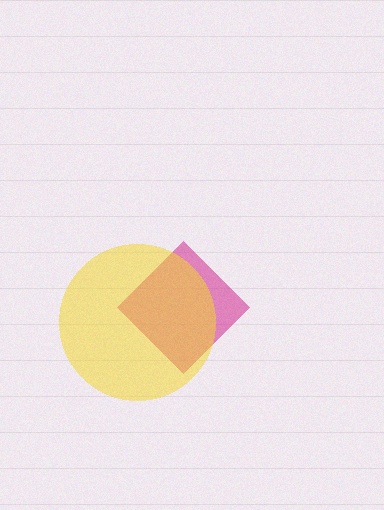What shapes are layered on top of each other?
The layered shapes are: a magenta diamond, a yellow circle.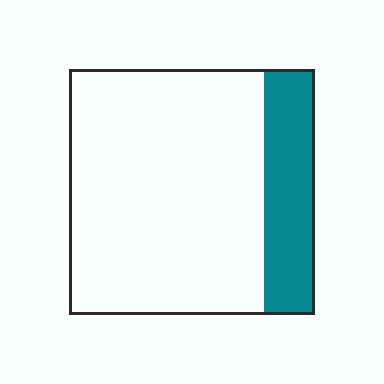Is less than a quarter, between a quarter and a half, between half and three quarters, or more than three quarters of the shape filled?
Less than a quarter.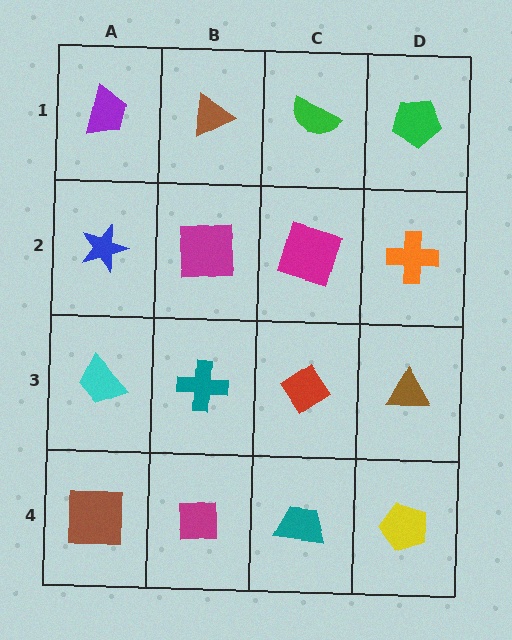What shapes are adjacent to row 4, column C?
A red diamond (row 3, column C), a magenta square (row 4, column B), a yellow pentagon (row 4, column D).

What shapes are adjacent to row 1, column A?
A blue star (row 2, column A), a brown triangle (row 1, column B).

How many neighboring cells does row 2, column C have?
4.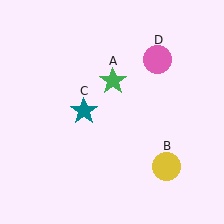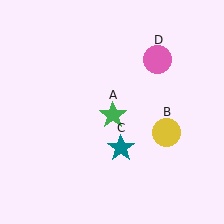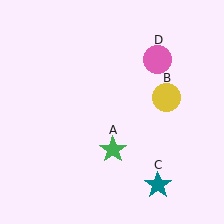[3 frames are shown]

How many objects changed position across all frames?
3 objects changed position: green star (object A), yellow circle (object B), teal star (object C).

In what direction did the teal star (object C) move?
The teal star (object C) moved down and to the right.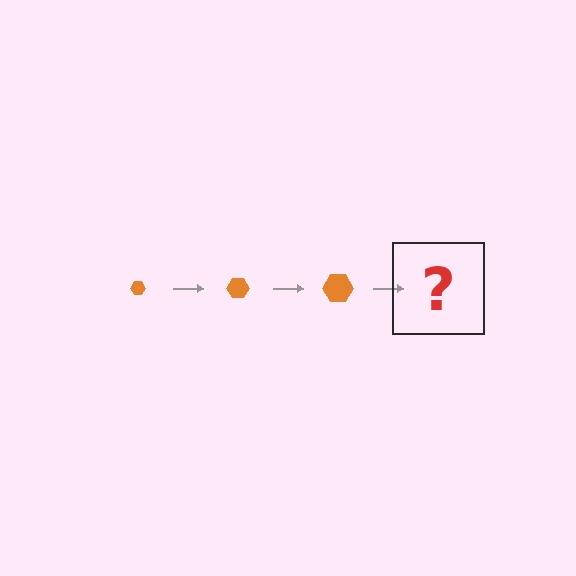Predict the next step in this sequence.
The next step is an orange hexagon, larger than the previous one.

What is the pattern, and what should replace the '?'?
The pattern is that the hexagon gets progressively larger each step. The '?' should be an orange hexagon, larger than the previous one.